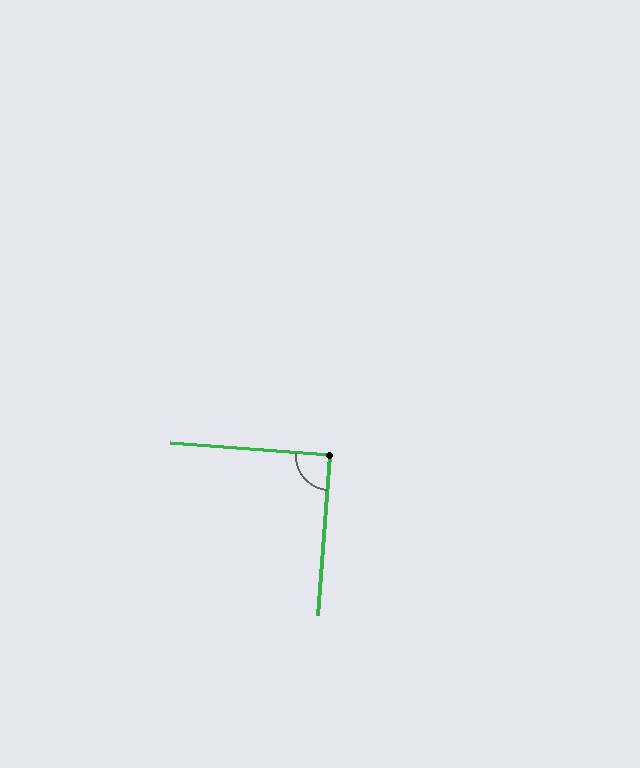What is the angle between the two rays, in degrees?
Approximately 90 degrees.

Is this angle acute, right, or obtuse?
It is approximately a right angle.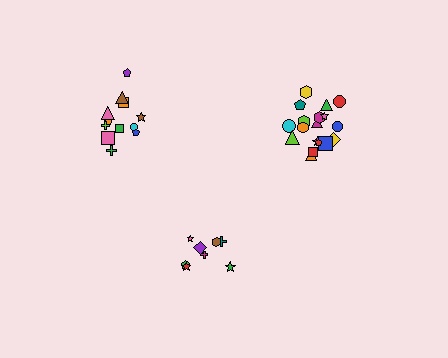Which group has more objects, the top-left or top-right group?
The top-right group.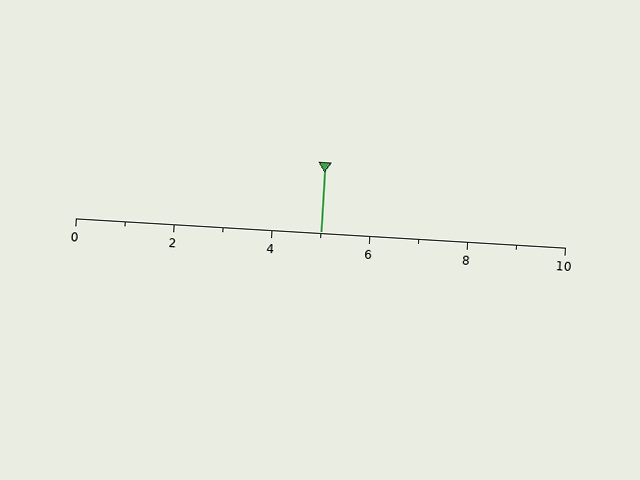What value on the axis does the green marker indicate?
The marker indicates approximately 5.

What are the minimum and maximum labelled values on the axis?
The axis runs from 0 to 10.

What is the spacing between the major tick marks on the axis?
The major ticks are spaced 2 apart.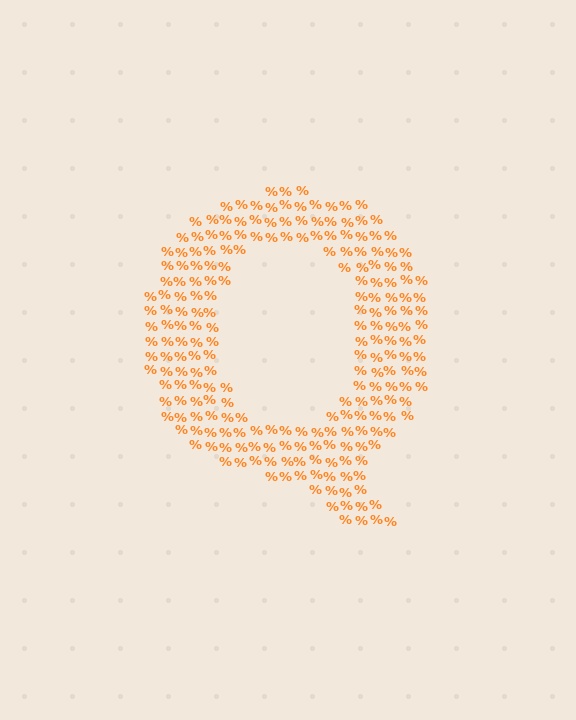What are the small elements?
The small elements are percent signs.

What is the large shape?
The large shape is the letter Q.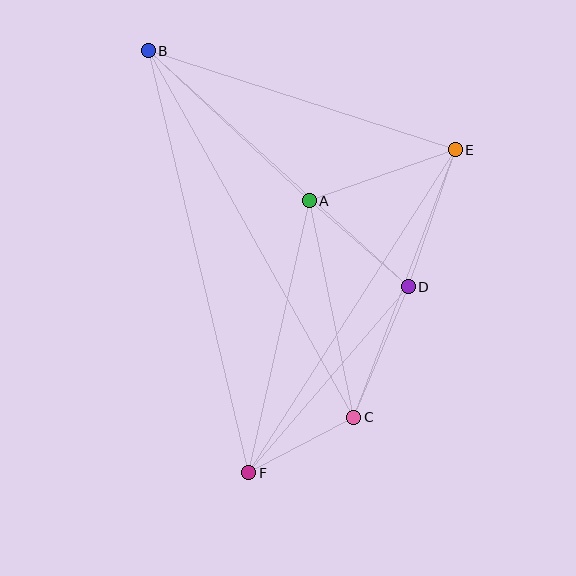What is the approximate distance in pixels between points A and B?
The distance between A and B is approximately 220 pixels.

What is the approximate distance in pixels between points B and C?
The distance between B and C is approximately 420 pixels.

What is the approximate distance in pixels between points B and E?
The distance between B and E is approximately 323 pixels.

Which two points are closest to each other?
Points C and F are closest to each other.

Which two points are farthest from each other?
Points B and F are farthest from each other.